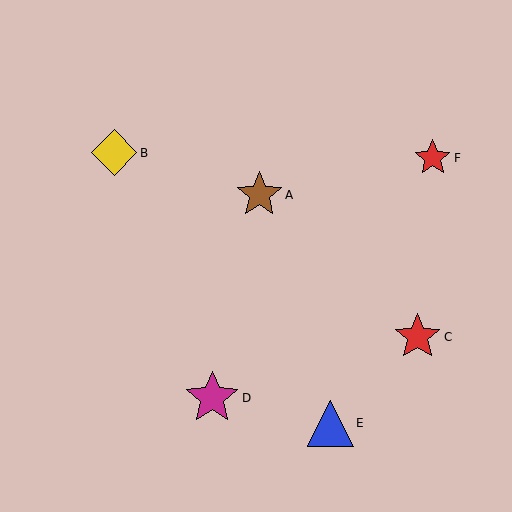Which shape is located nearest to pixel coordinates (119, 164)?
The yellow diamond (labeled B) at (114, 153) is nearest to that location.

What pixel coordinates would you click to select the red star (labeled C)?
Click at (417, 337) to select the red star C.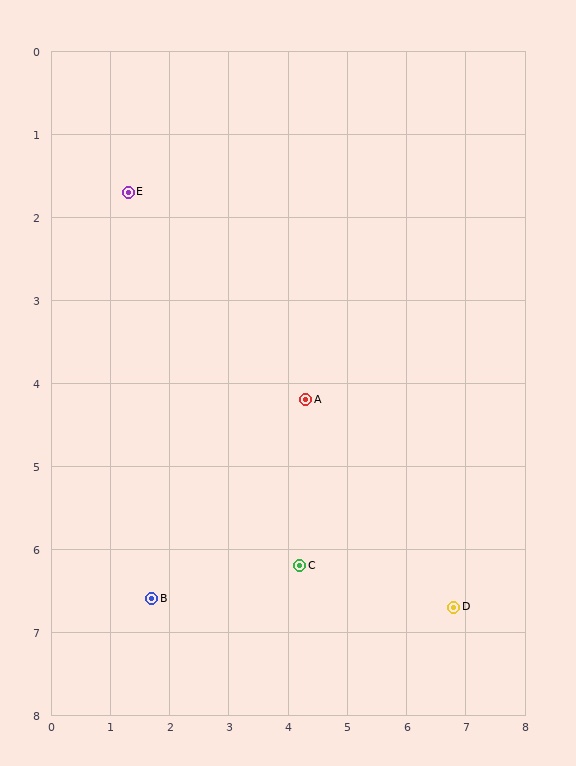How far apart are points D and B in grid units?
Points D and B are about 5.1 grid units apart.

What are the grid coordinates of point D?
Point D is at approximately (6.8, 6.7).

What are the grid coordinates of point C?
Point C is at approximately (4.2, 6.2).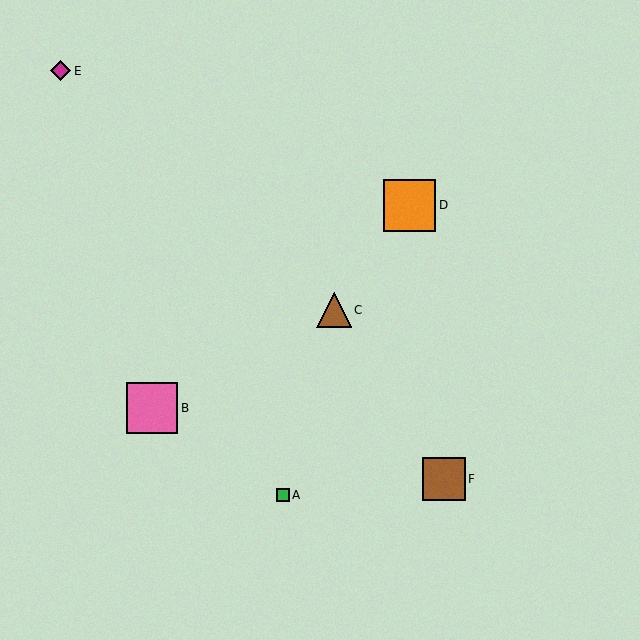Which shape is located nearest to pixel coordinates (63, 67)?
The magenta diamond (labeled E) at (61, 70) is nearest to that location.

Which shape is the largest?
The orange square (labeled D) is the largest.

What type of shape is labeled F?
Shape F is a brown square.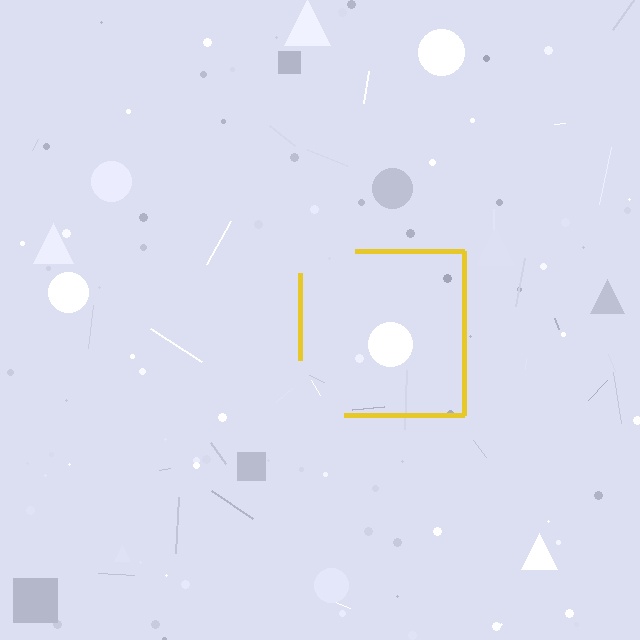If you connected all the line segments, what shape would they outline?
They would outline a square.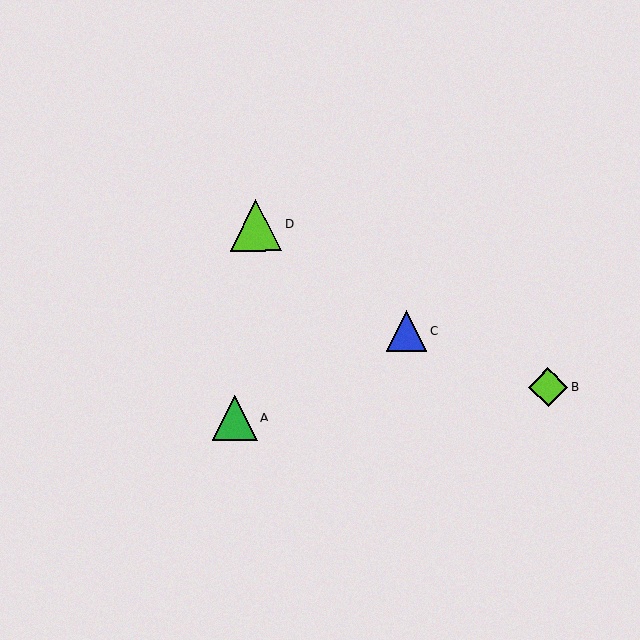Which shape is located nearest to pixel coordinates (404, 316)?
The blue triangle (labeled C) at (407, 331) is nearest to that location.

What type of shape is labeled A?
Shape A is a green triangle.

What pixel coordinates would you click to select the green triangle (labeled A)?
Click at (235, 418) to select the green triangle A.